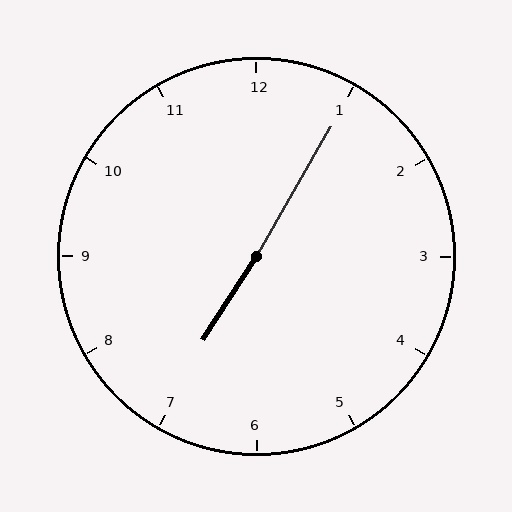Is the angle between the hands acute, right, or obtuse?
It is obtuse.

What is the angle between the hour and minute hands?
Approximately 178 degrees.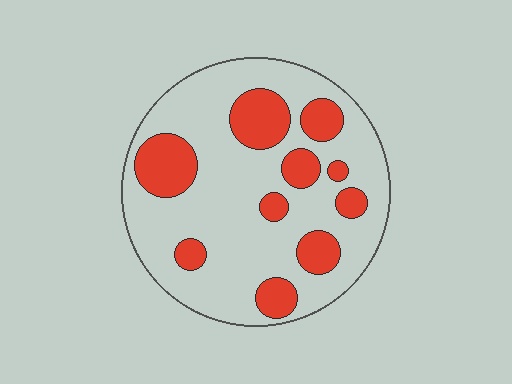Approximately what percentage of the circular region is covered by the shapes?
Approximately 25%.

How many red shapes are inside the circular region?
10.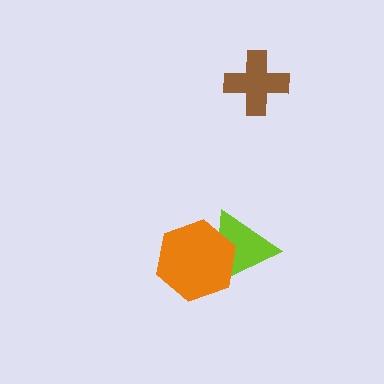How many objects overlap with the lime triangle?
1 object overlaps with the lime triangle.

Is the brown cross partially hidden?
No, no other shape covers it.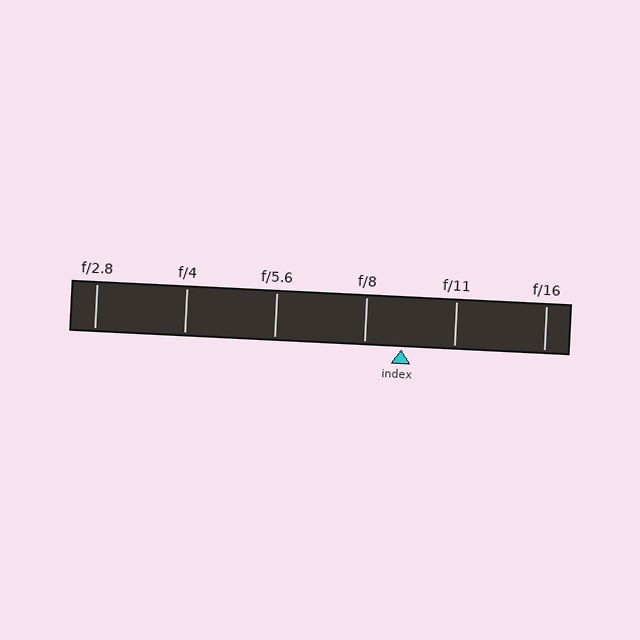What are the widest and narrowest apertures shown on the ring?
The widest aperture shown is f/2.8 and the narrowest is f/16.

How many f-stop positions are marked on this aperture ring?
There are 6 f-stop positions marked.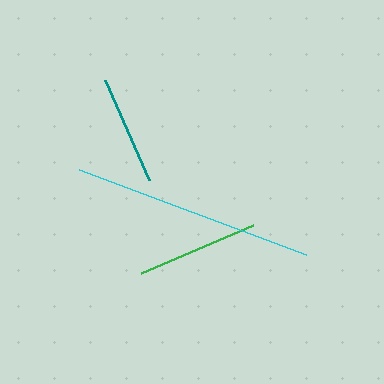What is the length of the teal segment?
The teal segment is approximately 109 pixels long.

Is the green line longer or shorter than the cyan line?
The cyan line is longer than the green line.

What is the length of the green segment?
The green segment is approximately 122 pixels long.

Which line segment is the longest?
The cyan line is the longest at approximately 243 pixels.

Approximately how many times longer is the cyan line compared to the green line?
The cyan line is approximately 2.0 times the length of the green line.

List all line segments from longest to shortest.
From longest to shortest: cyan, green, teal.